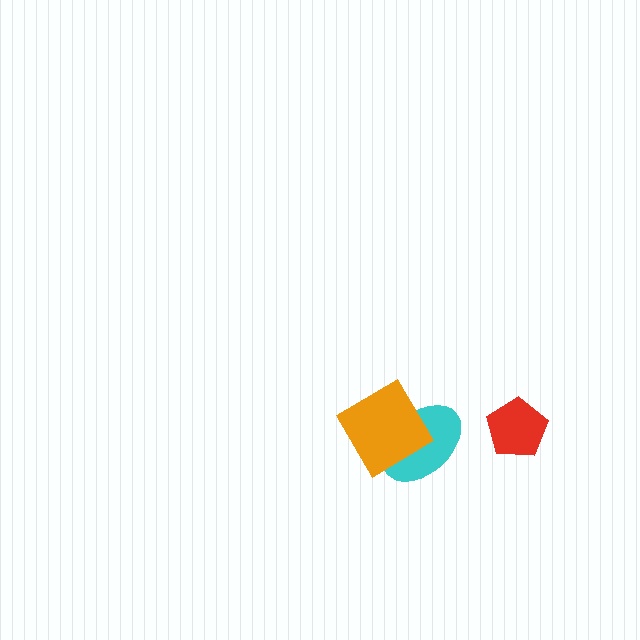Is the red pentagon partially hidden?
No, no other shape covers it.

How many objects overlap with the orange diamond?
1 object overlaps with the orange diamond.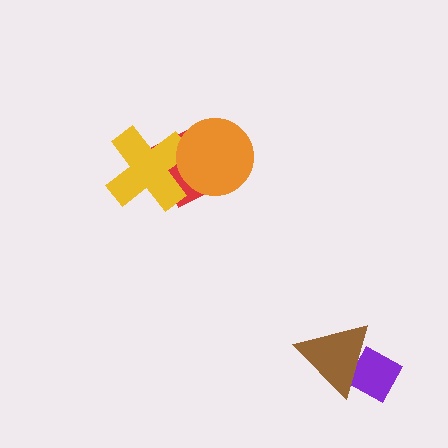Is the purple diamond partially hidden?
Yes, it is partially covered by another shape.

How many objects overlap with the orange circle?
2 objects overlap with the orange circle.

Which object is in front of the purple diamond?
The brown triangle is in front of the purple diamond.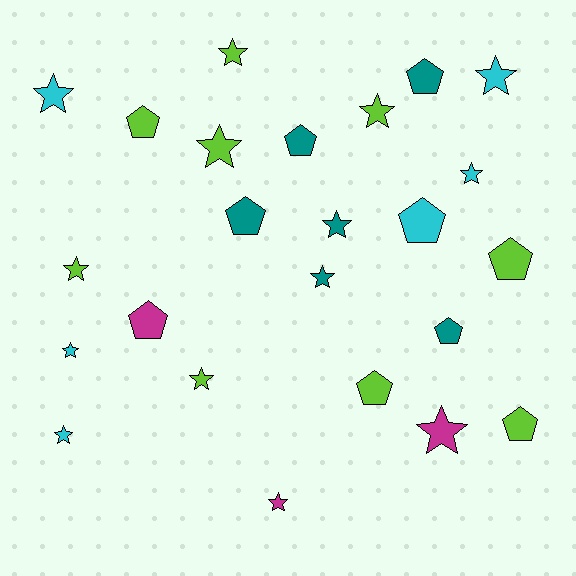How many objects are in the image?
There are 24 objects.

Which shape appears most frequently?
Star, with 14 objects.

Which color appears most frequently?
Lime, with 9 objects.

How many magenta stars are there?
There are 2 magenta stars.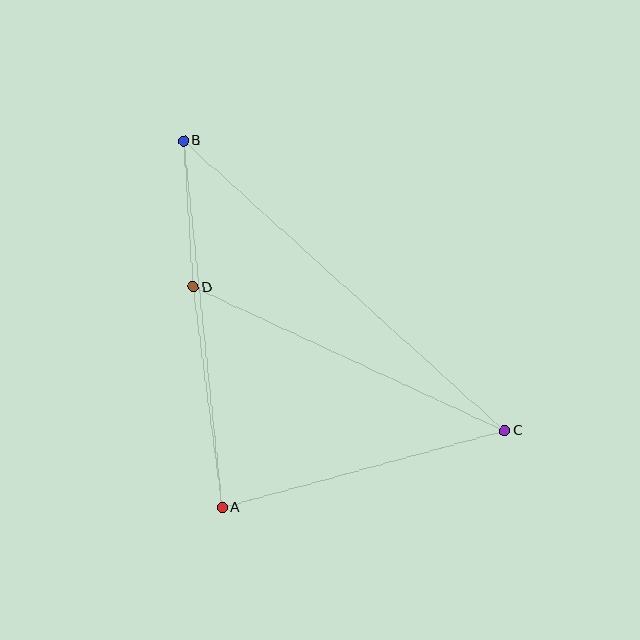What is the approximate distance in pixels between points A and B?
The distance between A and B is approximately 369 pixels.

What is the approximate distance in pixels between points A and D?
The distance between A and D is approximately 223 pixels.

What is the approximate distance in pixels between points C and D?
The distance between C and D is approximately 343 pixels.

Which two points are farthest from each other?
Points B and C are farthest from each other.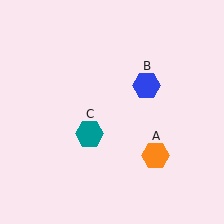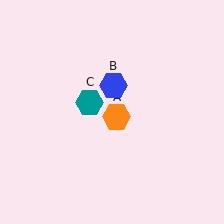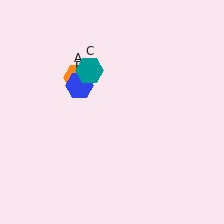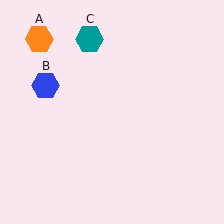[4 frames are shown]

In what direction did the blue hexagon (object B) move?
The blue hexagon (object B) moved left.